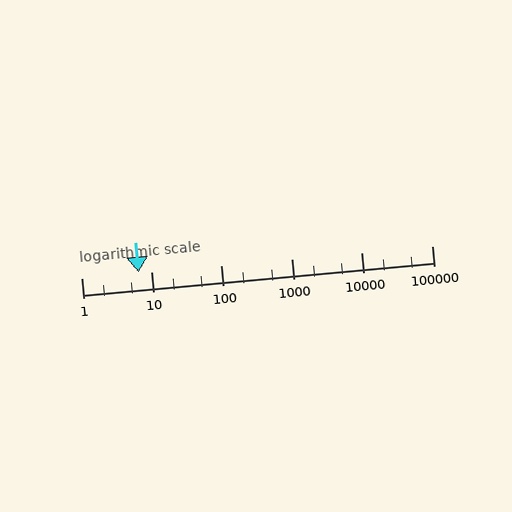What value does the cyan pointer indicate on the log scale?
The pointer indicates approximately 6.6.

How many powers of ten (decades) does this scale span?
The scale spans 5 decades, from 1 to 100000.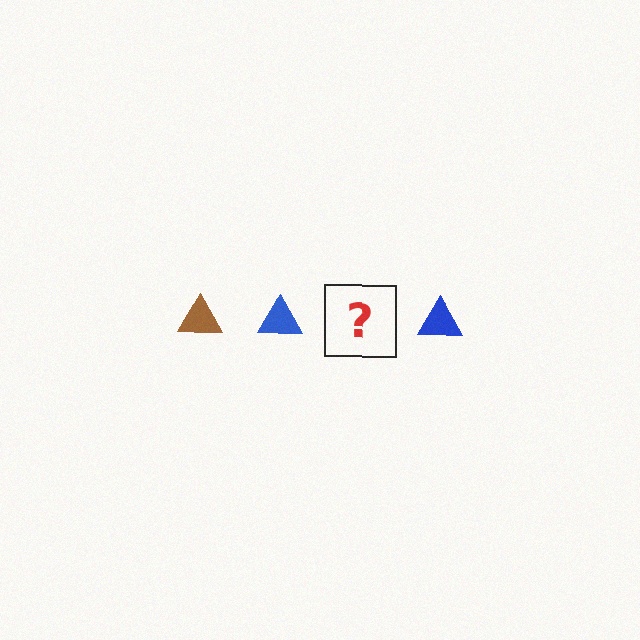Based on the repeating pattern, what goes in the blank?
The blank should be a brown triangle.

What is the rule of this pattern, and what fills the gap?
The rule is that the pattern cycles through brown, blue triangles. The gap should be filled with a brown triangle.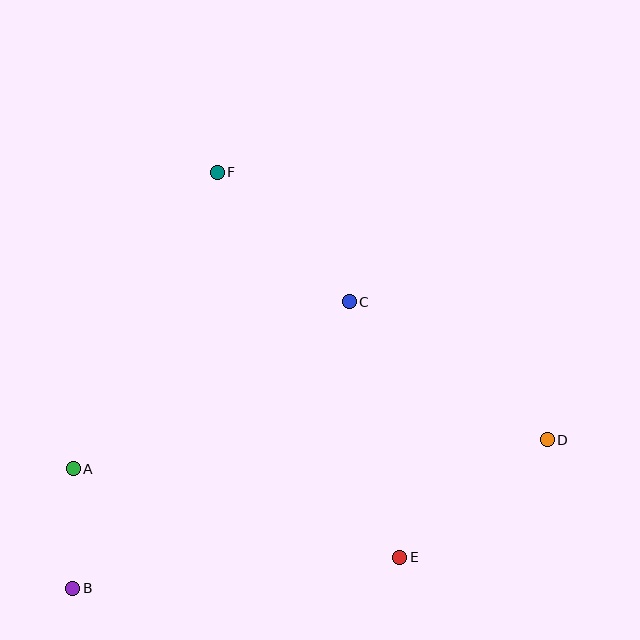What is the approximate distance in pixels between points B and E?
The distance between B and E is approximately 329 pixels.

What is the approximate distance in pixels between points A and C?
The distance between A and C is approximately 323 pixels.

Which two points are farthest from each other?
Points B and D are farthest from each other.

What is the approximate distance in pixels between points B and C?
The distance between B and C is approximately 399 pixels.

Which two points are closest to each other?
Points A and B are closest to each other.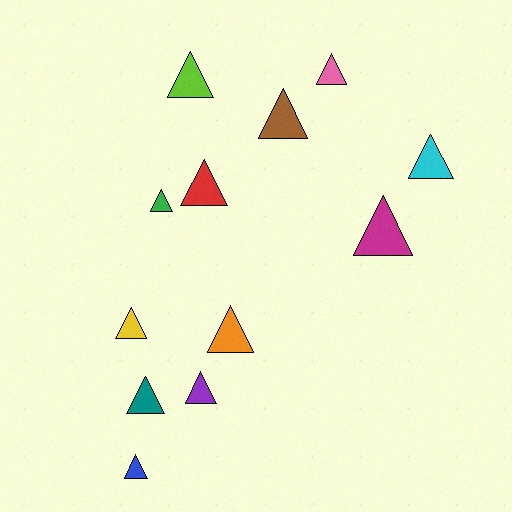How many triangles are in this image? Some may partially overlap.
There are 12 triangles.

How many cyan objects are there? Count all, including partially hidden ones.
There is 1 cyan object.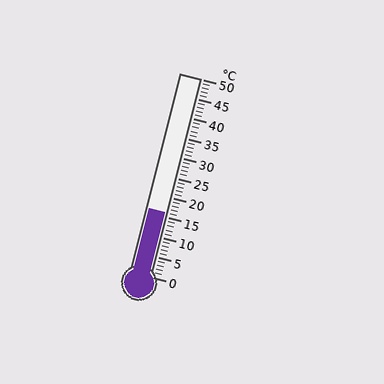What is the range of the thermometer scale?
The thermometer scale ranges from 0°C to 50°C.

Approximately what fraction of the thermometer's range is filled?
The thermometer is filled to approximately 30% of its range.